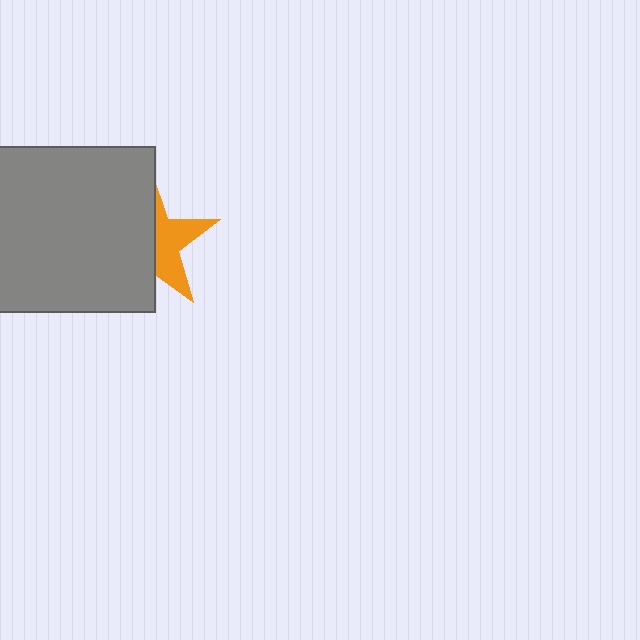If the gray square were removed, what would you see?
You would see the complete orange star.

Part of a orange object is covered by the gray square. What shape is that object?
It is a star.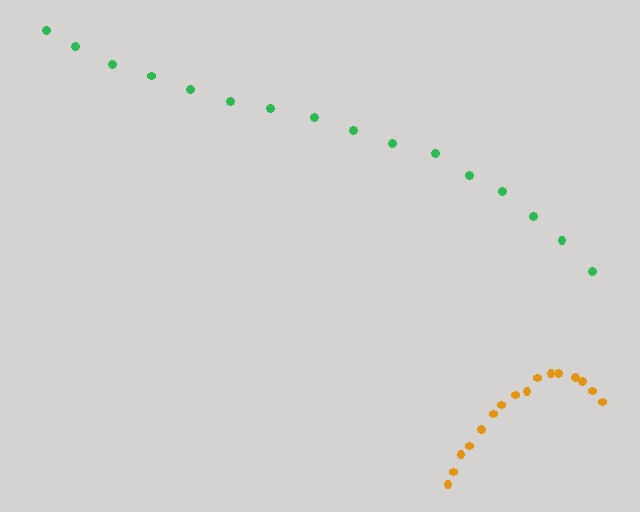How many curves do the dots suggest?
There are 2 distinct paths.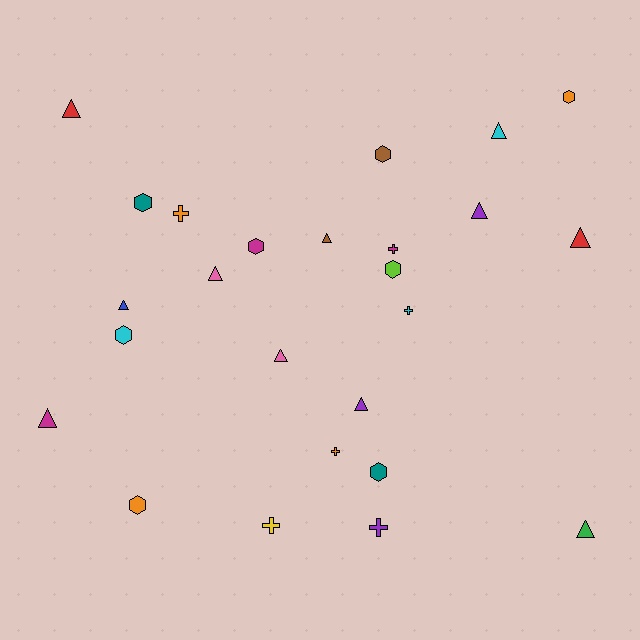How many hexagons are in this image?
There are 8 hexagons.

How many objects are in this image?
There are 25 objects.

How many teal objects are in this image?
There are 2 teal objects.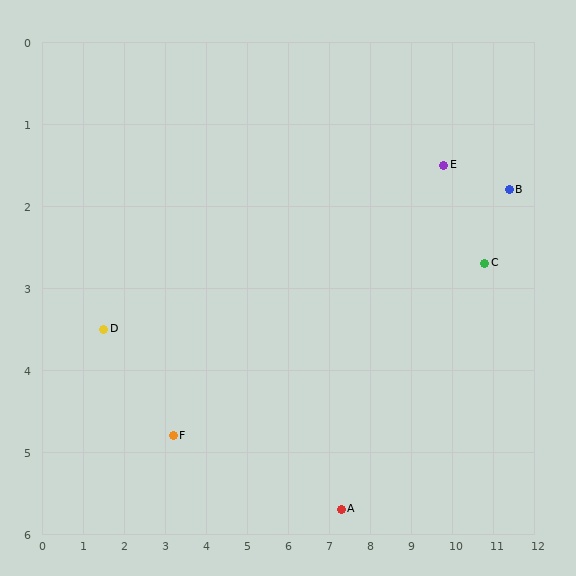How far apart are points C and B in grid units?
Points C and B are about 1.1 grid units apart.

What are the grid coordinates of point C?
Point C is at approximately (10.8, 2.7).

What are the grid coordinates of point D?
Point D is at approximately (1.5, 3.5).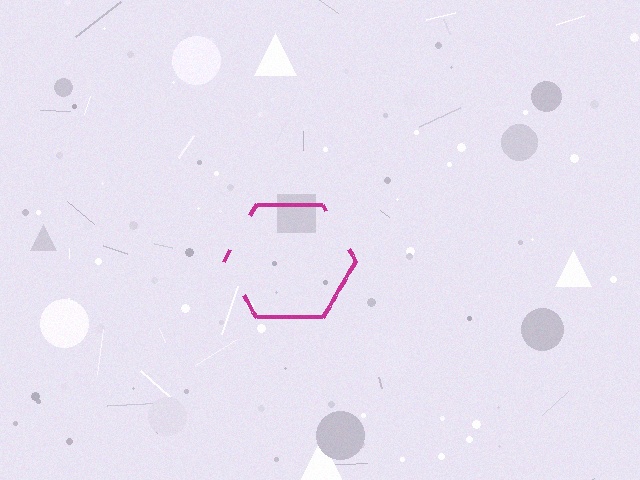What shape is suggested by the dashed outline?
The dashed outline suggests a hexagon.